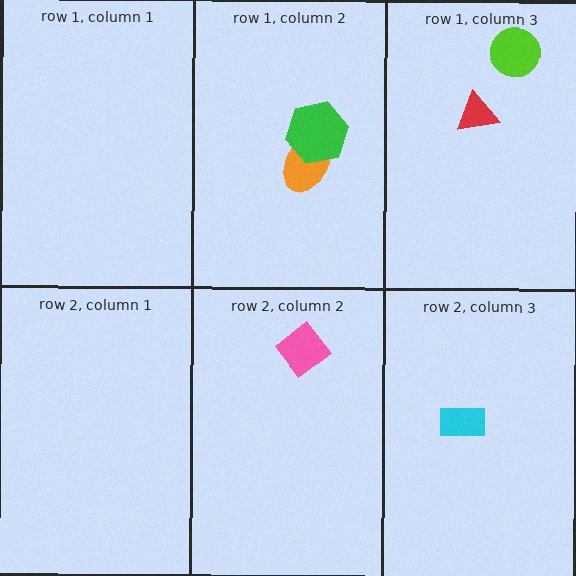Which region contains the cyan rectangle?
The row 2, column 3 region.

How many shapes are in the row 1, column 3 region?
2.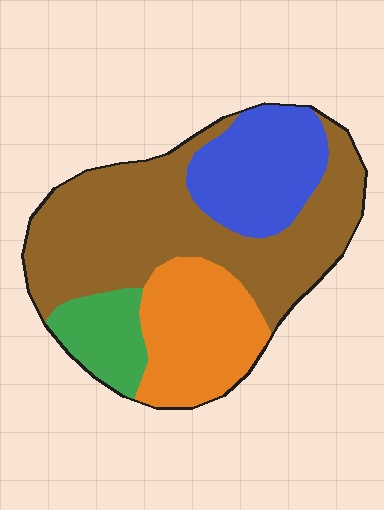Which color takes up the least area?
Green, at roughly 10%.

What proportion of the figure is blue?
Blue takes up about one fifth (1/5) of the figure.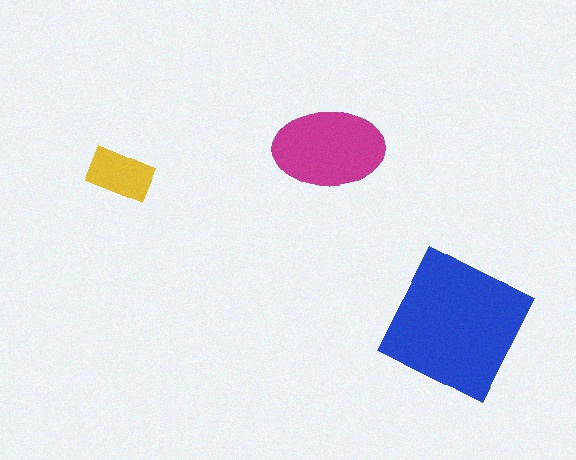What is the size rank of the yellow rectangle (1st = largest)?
3rd.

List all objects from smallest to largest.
The yellow rectangle, the magenta ellipse, the blue square.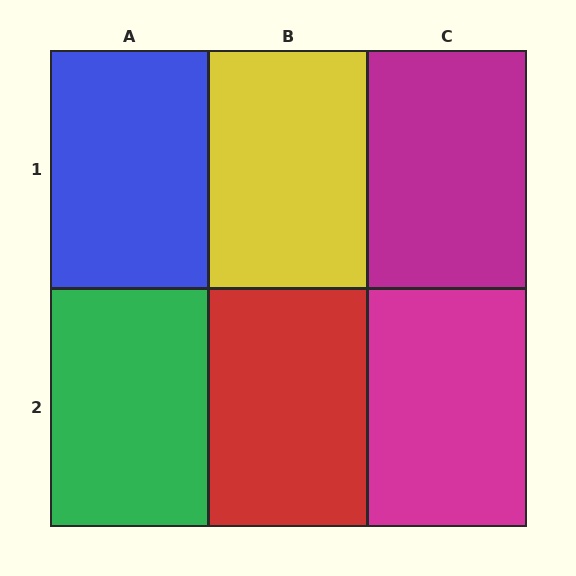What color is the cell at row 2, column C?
Magenta.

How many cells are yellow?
1 cell is yellow.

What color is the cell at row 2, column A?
Green.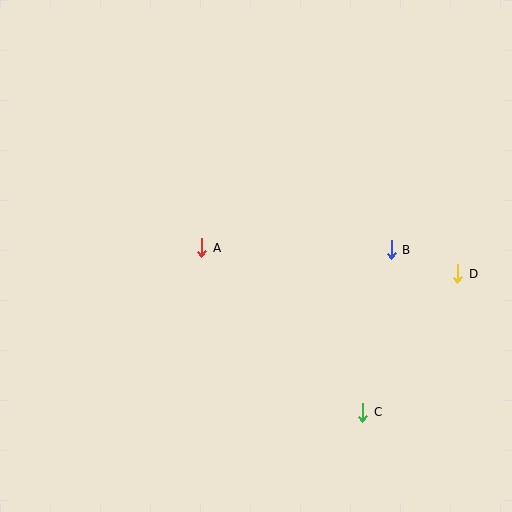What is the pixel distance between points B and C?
The distance between B and C is 165 pixels.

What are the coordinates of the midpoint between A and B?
The midpoint between A and B is at (297, 249).